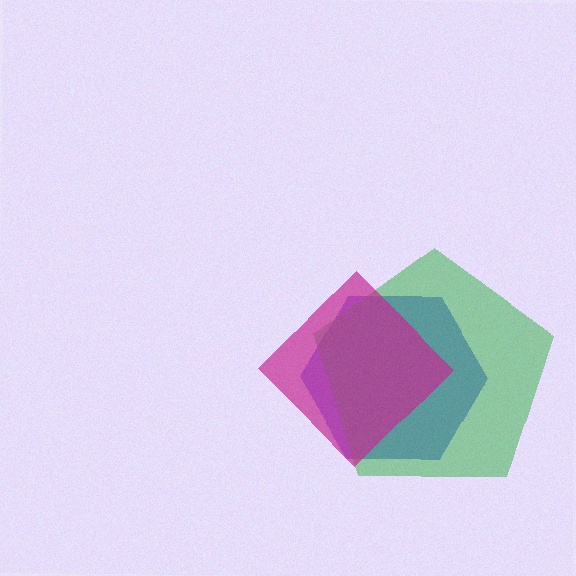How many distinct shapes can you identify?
There are 3 distinct shapes: a blue hexagon, a green pentagon, a magenta diamond.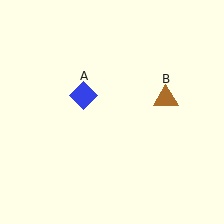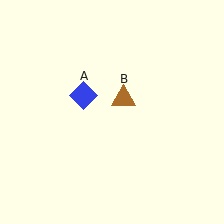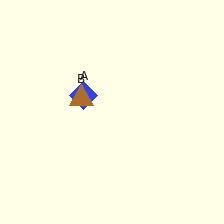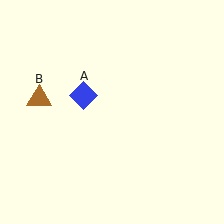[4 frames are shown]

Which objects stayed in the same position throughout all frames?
Blue diamond (object A) remained stationary.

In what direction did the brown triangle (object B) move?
The brown triangle (object B) moved left.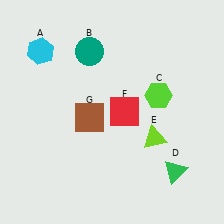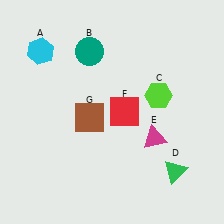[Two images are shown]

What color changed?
The triangle (E) changed from lime in Image 1 to magenta in Image 2.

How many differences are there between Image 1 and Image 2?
There is 1 difference between the two images.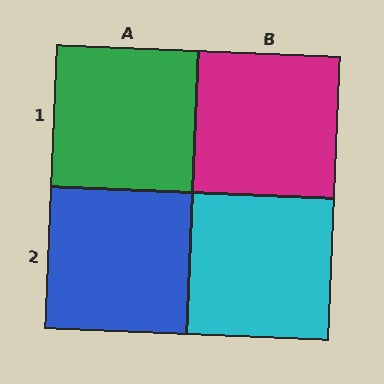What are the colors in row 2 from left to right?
Blue, cyan.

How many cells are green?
1 cell is green.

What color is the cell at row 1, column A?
Green.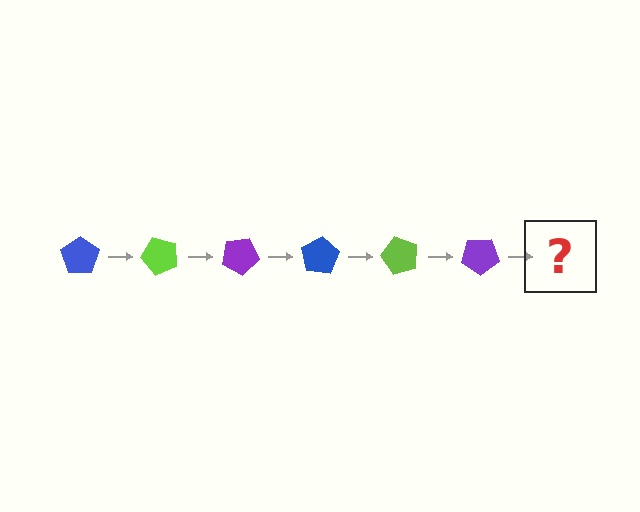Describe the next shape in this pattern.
It should be a blue pentagon, rotated 300 degrees from the start.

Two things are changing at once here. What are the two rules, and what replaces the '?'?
The two rules are that it rotates 50 degrees each step and the color cycles through blue, lime, and purple. The '?' should be a blue pentagon, rotated 300 degrees from the start.